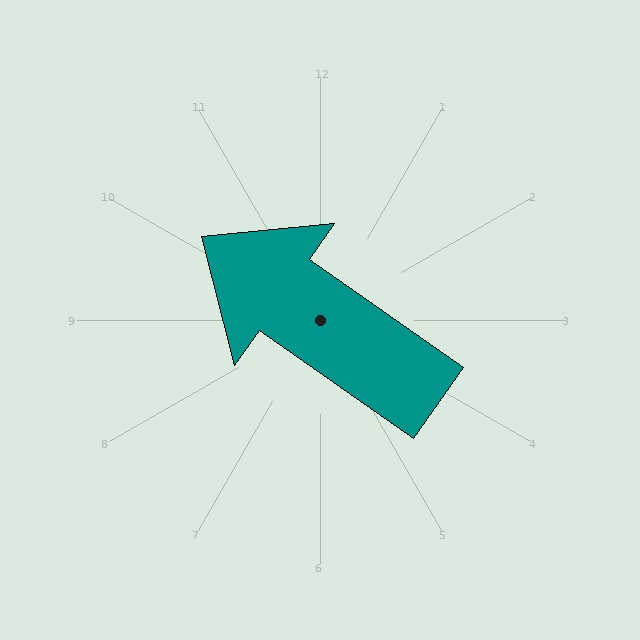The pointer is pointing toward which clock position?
Roughly 10 o'clock.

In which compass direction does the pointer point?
Northwest.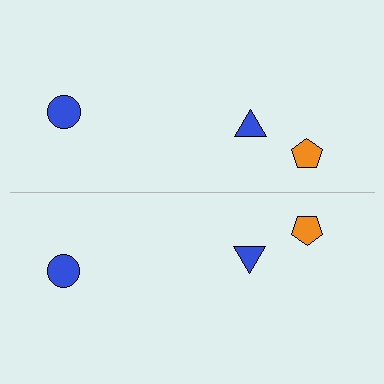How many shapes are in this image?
There are 6 shapes in this image.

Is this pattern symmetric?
Yes, this pattern has bilateral (reflection) symmetry.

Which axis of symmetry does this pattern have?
The pattern has a horizontal axis of symmetry running through the center of the image.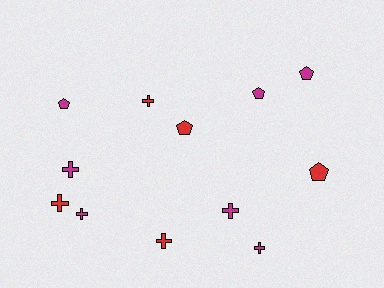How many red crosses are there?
There are 3 red crosses.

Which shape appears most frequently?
Cross, with 7 objects.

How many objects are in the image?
There are 12 objects.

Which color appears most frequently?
Magenta, with 7 objects.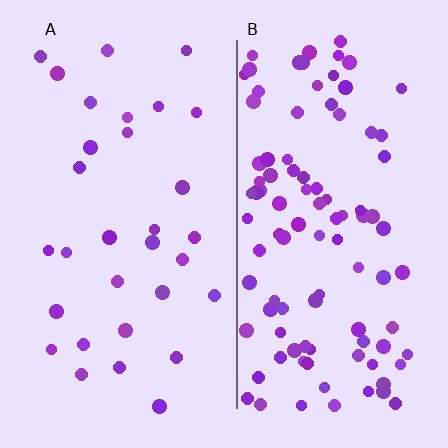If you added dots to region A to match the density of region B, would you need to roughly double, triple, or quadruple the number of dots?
Approximately triple.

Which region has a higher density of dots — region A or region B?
B (the right).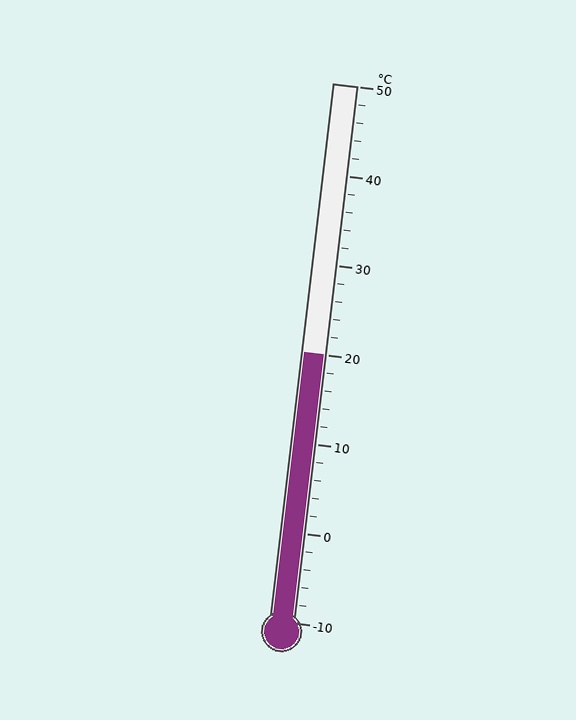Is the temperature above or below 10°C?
The temperature is above 10°C.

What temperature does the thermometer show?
The thermometer shows approximately 20°C.